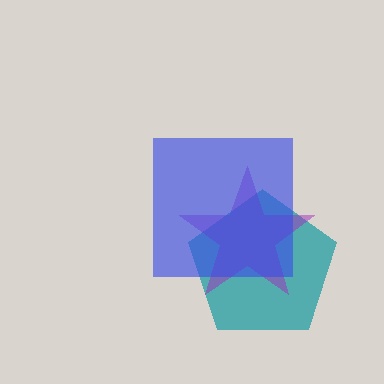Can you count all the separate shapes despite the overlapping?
Yes, there are 3 separate shapes.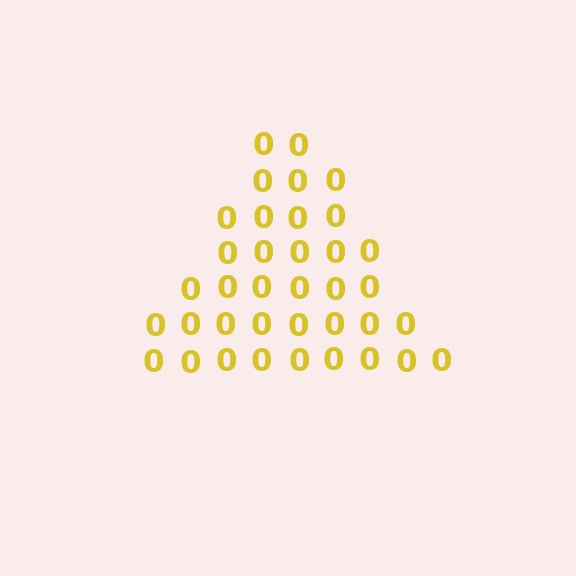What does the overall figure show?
The overall figure shows a triangle.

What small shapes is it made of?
It is made of small digit 0's.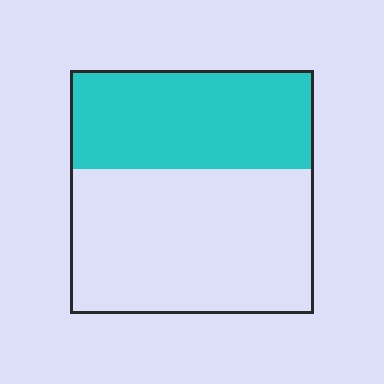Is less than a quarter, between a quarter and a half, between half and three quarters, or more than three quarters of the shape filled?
Between a quarter and a half.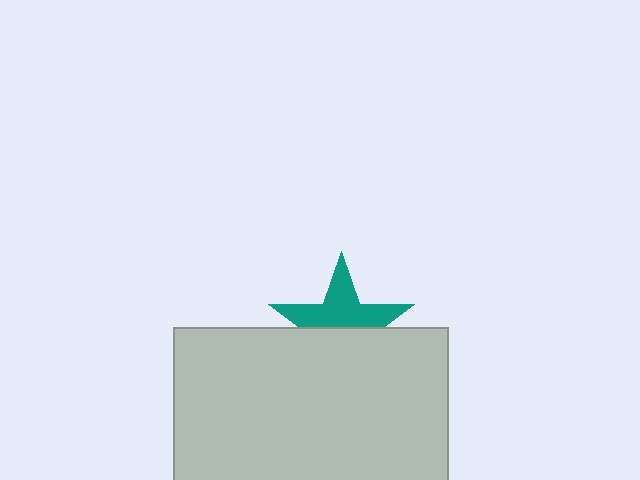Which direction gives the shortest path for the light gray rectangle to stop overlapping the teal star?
Moving down gives the shortest separation.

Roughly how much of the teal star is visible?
About half of it is visible (roughly 54%).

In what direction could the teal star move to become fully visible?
The teal star could move up. That would shift it out from behind the light gray rectangle entirely.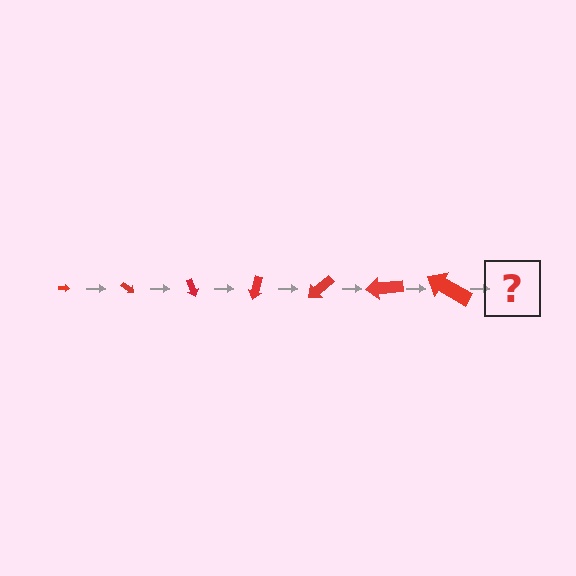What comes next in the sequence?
The next element should be an arrow, larger than the previous one and rotated 245 degrees from the start.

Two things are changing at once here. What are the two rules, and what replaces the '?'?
The two rules are that the arrow grows larger each step and it rotates 35 degrees each step. The '?' should be an arrow, larger than the previous one and rotated 245 degrees from the start.